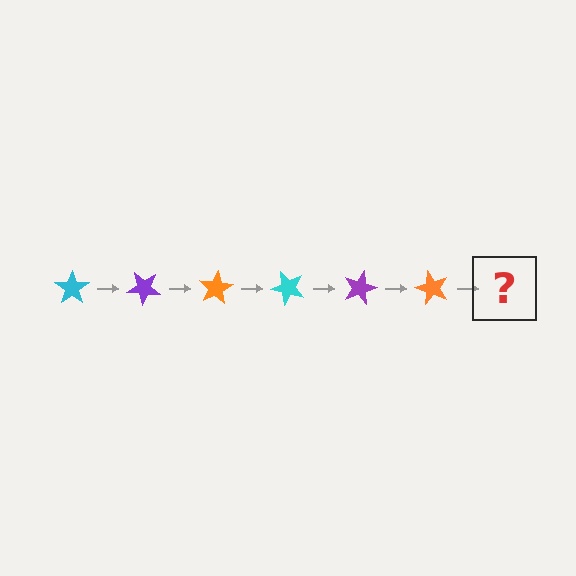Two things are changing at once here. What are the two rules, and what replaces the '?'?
The two rules are that it rotates 40 degrees each step and the color cycles through cyan, purple, and orange. The '?' should be a cyan star, rotated 240 degrees from the start.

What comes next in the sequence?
The next element should be a cyan star, rotated 240 degrees from the start.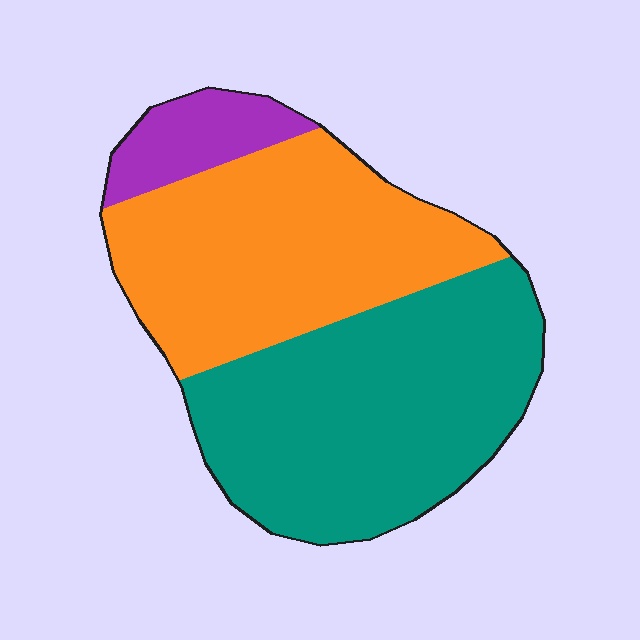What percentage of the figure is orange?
Orange takes up between a third and a half of the figure.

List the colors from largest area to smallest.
From largest to smallest: teal, orange, purple.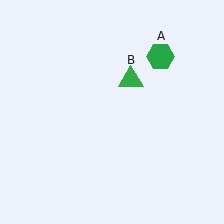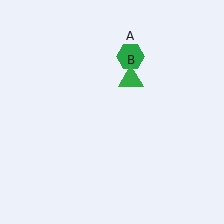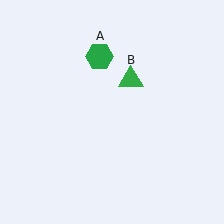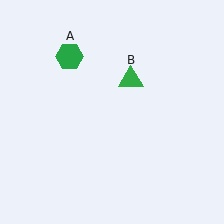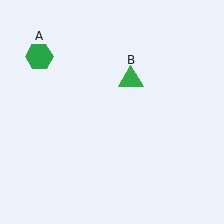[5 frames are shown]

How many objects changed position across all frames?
1 object changed position: green hexagon (object A).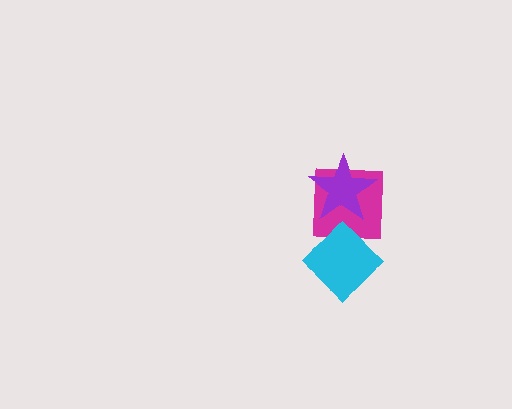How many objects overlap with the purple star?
1 object overlaps with the purple star.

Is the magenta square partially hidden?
Yes, it is partially covered by another shape.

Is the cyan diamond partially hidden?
No, no other shape covers it.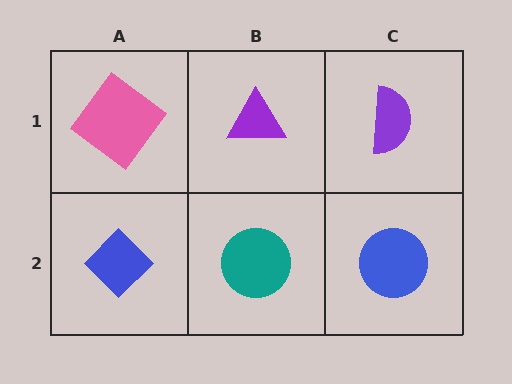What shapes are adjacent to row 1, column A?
A blue diamond (row 2, column A), a purple triangle (row 1, column B).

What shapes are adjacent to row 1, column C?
A blue circle (row 2, column C), a purple triangle (row 1, column B).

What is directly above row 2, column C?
A purple semicircle.